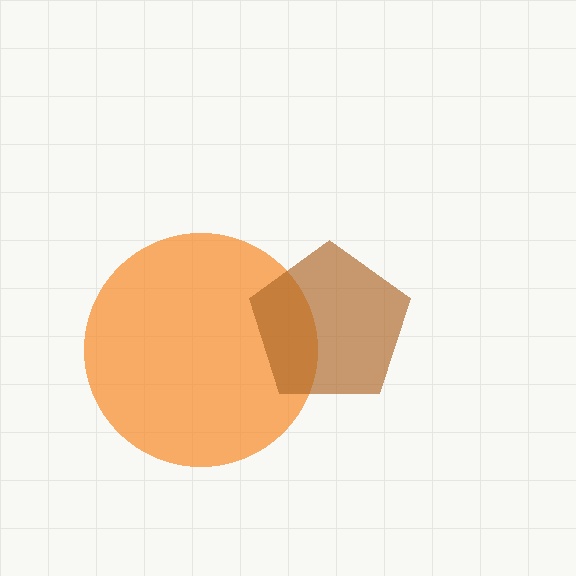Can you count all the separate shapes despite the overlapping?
Yes, there are 2 separate shapes.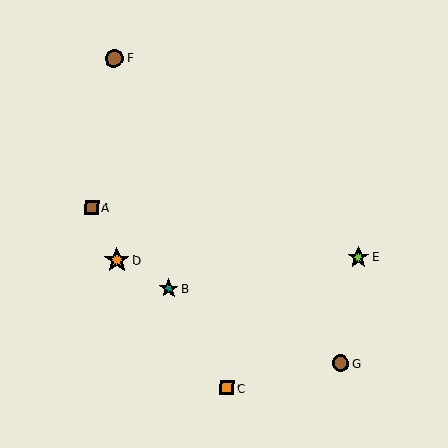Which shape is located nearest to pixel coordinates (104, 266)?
The orange star (labeled D) at (117, 260) is nearest to that location.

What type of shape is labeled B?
Shape B is a teal star.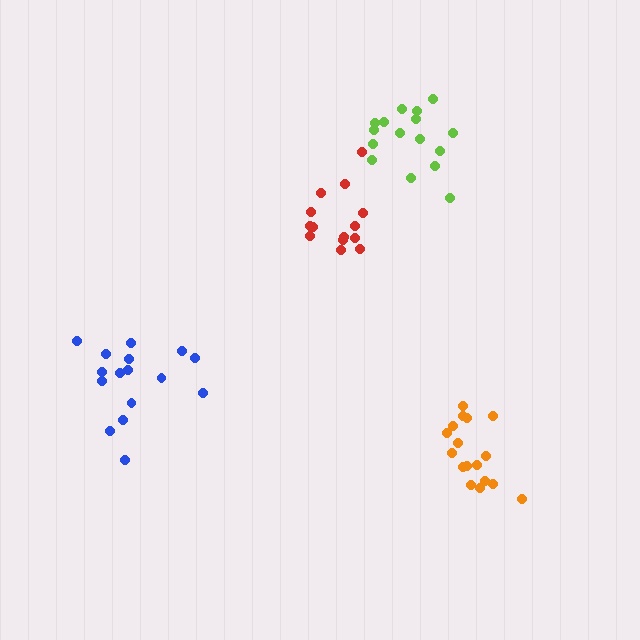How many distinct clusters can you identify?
There are 4 distinct clusters.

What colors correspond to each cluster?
The clusters are colored: orange, red, lime, blue.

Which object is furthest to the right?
The orange cluster is rightmost.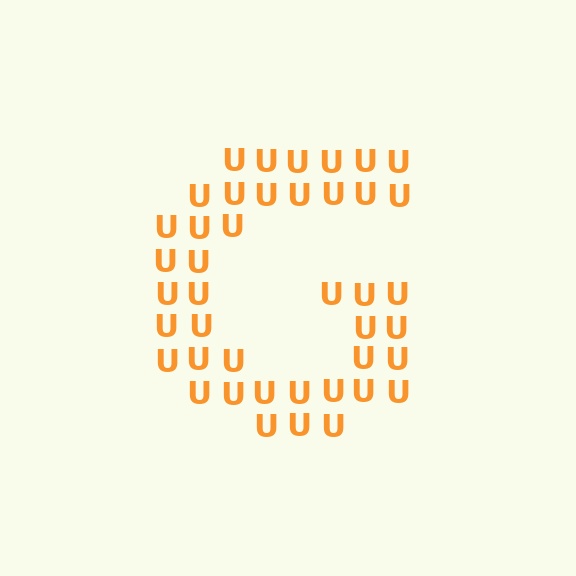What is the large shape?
The large shape is the letter G.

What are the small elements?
The small elements are letter U's.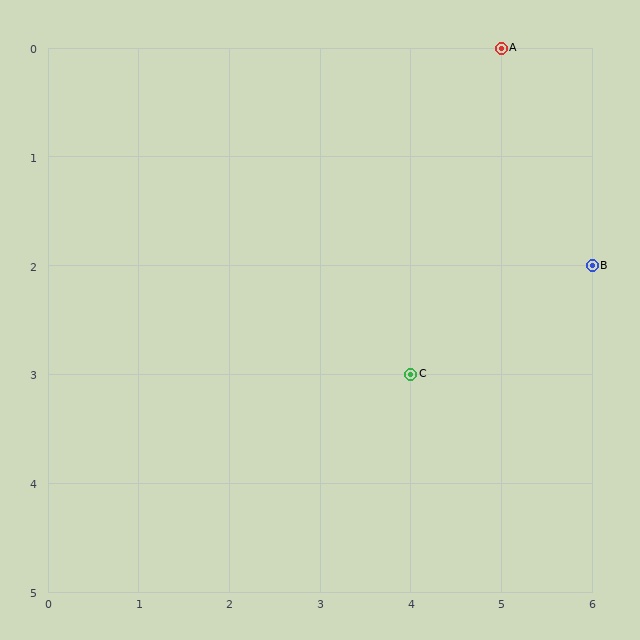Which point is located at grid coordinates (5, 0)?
Point A is at (5, 0).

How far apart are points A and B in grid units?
Points A and B are 1 column and 2 rows apart (about 2.2 grid units diagonally).